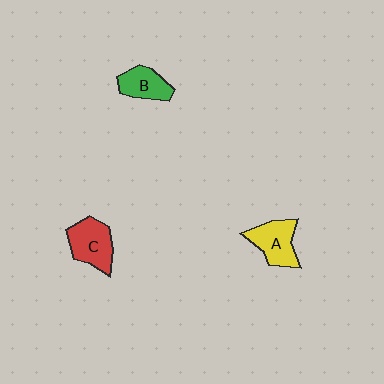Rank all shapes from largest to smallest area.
From largest to smallest: C (red), A (yellow), B (green).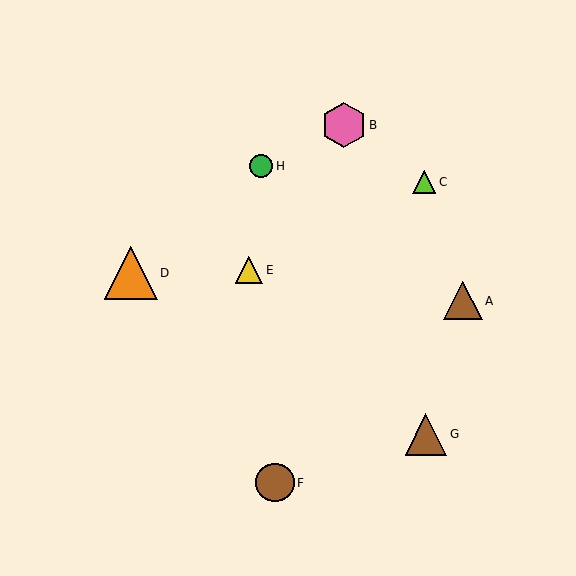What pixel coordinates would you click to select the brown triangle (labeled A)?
Click at (463, 301) to select the brown triangle A.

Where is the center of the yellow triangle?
The center of the yellow triangle is at (249, 270).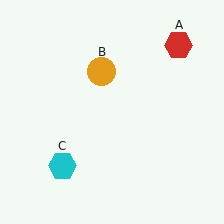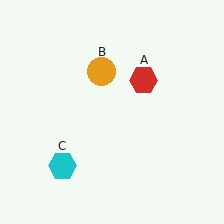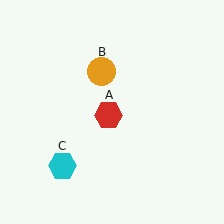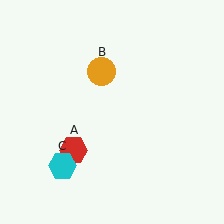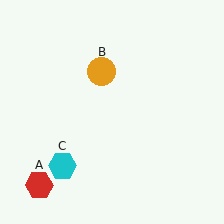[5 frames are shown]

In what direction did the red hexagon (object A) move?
The red hexagon (object A) moved down and to the left.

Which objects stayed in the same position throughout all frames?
Orange circle (object B) and cyan hexagon (object C) remained stationary.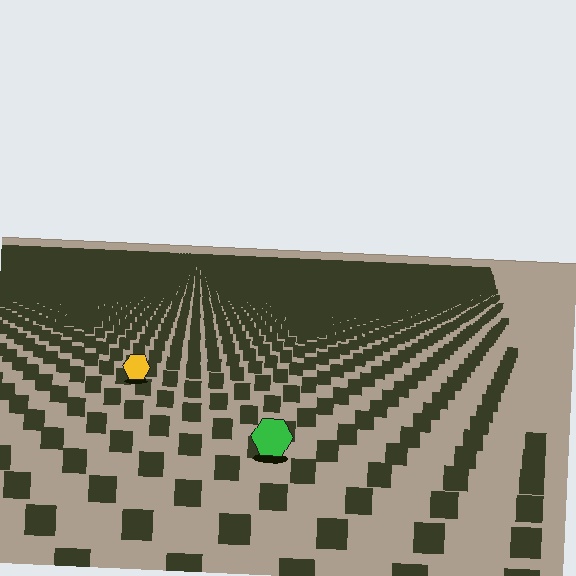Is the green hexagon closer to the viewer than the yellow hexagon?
Yes. The green hexagon is closer — you can tell from the texture gradient: the ground texture is coarser near it.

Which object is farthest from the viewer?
The yellow hexagon is farthest from the viewer. It appears smaller and the ground texture around it is denser.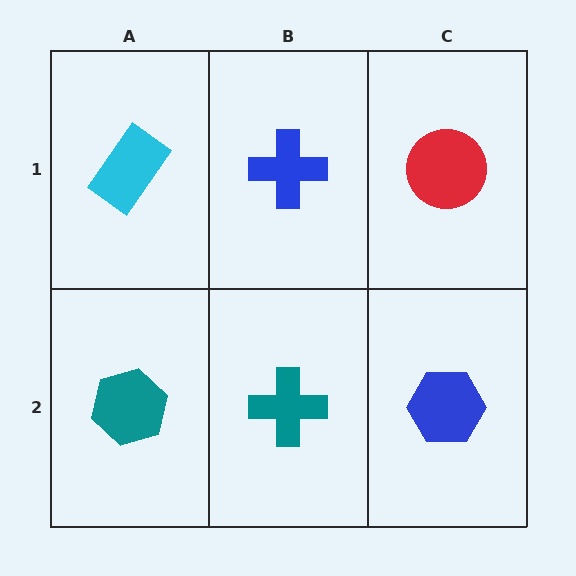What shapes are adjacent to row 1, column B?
A teal cross (row 2, column B), a cyan rectangle (row 1, column A), a red circle (row 1, column C).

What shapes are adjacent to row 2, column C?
A red circle (row 1, column C), a teal cross (row 2, column B).